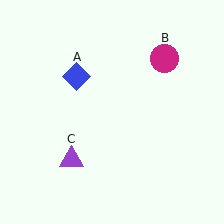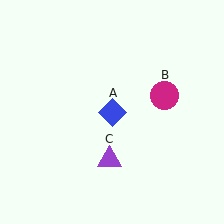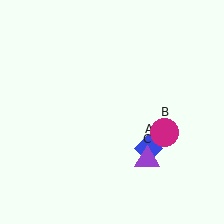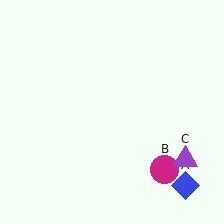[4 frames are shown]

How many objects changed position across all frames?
3 objects changed position: blue diamond (object A), magenta circle (object B), purple triangle (object C).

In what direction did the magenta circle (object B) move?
The magenta circle (object B) moved down.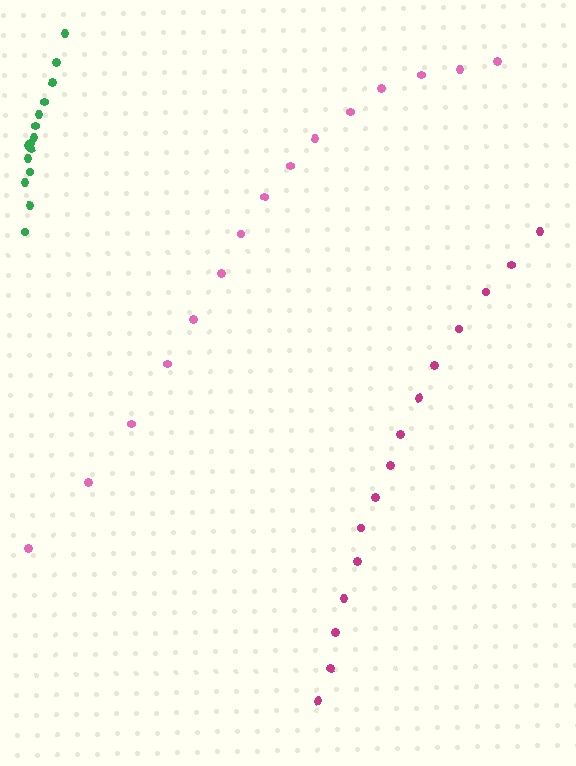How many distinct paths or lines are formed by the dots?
There are 3 distinct paths.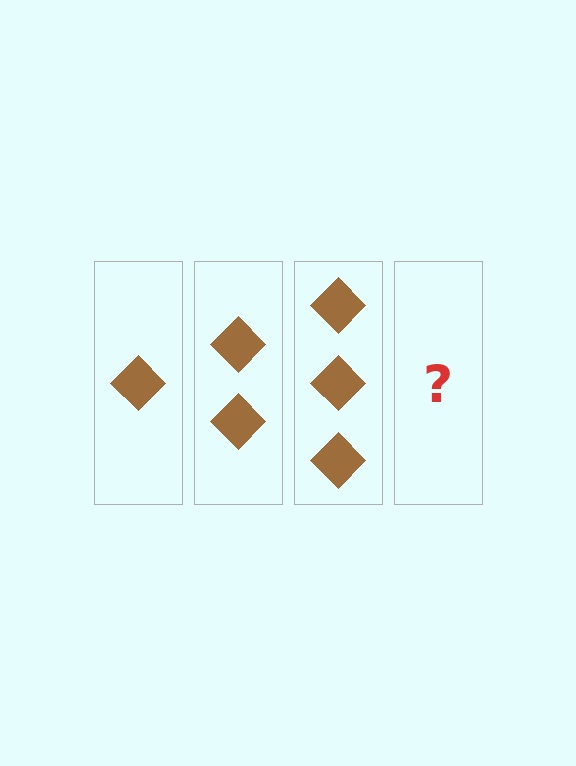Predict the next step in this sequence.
The next step is 4 diamonds.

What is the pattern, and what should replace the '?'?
The pattern is that each step adds one more diamond. The '?' should be 4 diamonds.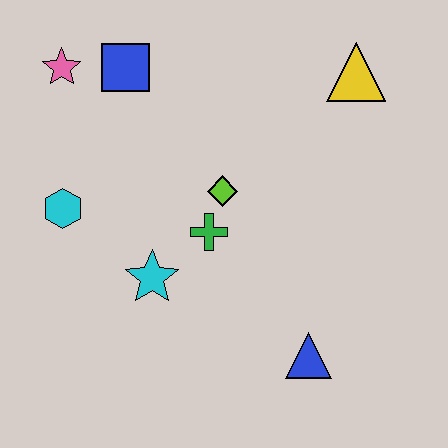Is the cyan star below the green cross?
Yes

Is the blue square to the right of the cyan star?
No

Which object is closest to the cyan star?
The green cross is closest to the cyan star.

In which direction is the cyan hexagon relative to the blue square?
The cyan hexagon is below the blue square.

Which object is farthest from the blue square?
The blue triangle is farthest from the blue square.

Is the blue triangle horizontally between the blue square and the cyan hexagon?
No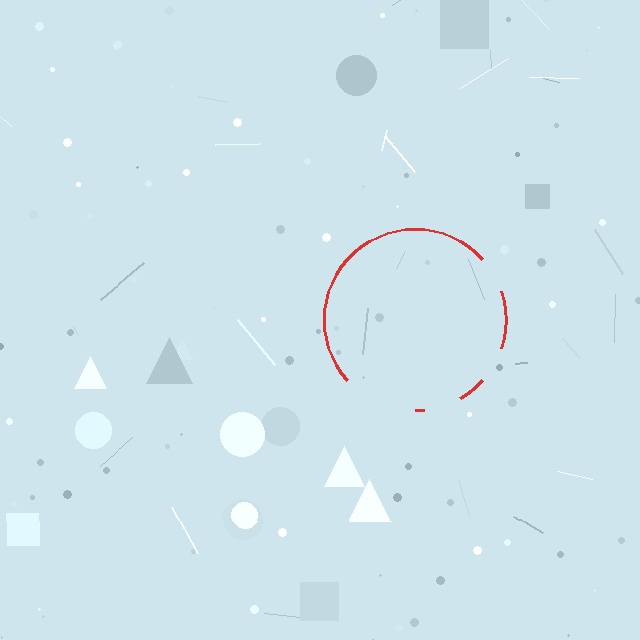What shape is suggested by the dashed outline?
The dashed outline suggests a circle.